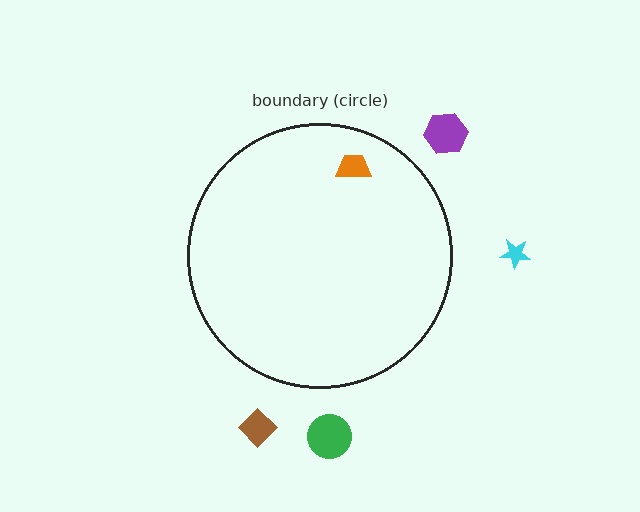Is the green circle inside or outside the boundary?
Outside.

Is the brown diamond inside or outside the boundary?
Outside.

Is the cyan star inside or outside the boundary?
Outside.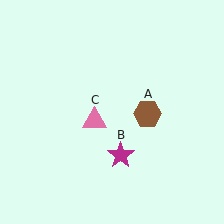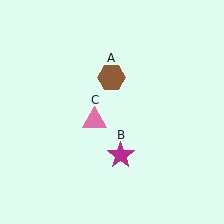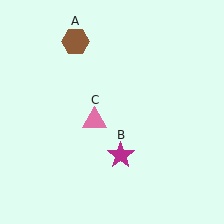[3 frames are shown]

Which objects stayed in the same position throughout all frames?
Magenta star (object B) and pink triangle (object C) remained stationary.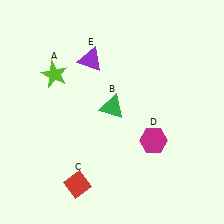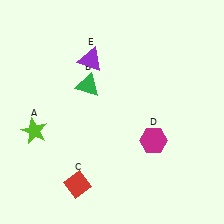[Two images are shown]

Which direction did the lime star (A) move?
The lime star (A) moved down.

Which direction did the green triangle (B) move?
The green triangle (B) moved left.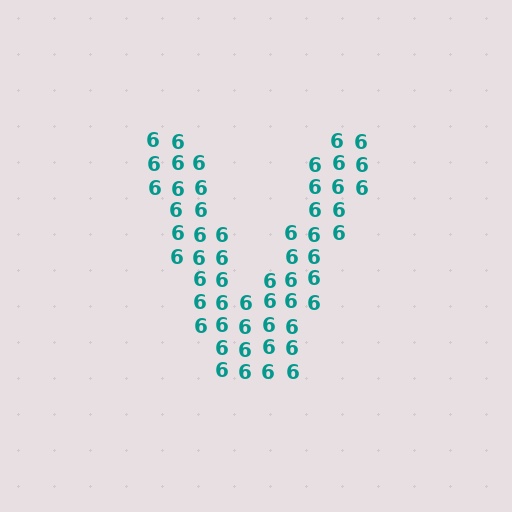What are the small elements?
The small elements are digit 6's.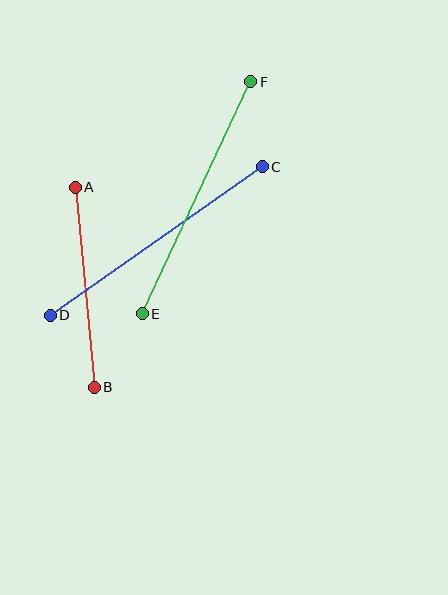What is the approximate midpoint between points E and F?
The midpoint is at approximately (196, 198) pixels.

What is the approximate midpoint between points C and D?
The midpoint is at approximately (156, 241) pixels.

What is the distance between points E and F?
The distance is approximately 256 pixels.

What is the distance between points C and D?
The distance is approximately 259 pixels.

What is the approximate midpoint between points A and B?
The midpoint is at approximately (85, 287) pixels.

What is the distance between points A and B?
The distance is approximately 201 pixels.